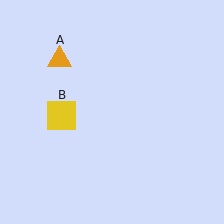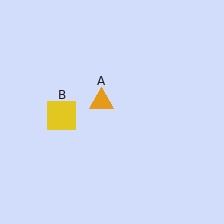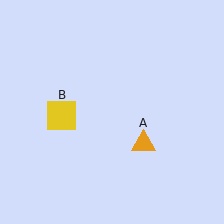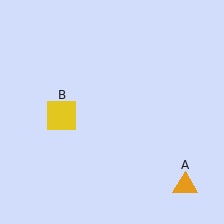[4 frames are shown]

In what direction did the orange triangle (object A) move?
The orange triangle (object A) moved down and to the right.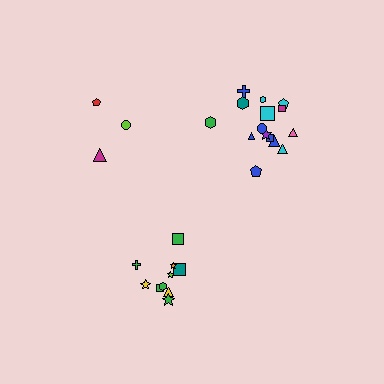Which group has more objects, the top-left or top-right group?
The top-right group.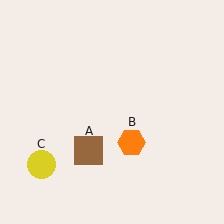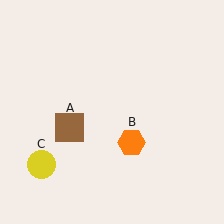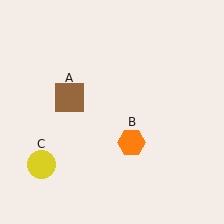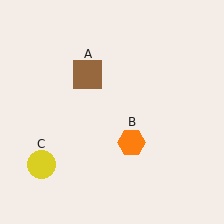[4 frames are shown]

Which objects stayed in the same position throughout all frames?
Orange hexagon (object B) and yellow circle (object C) remained stationary.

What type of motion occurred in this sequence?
The brown square (object A) rotated clockwise around the center of the scene.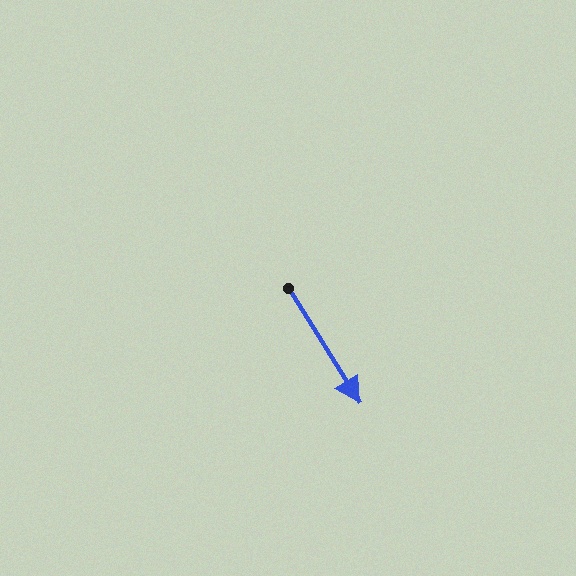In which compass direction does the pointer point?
Southeast.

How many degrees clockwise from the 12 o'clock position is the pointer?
Approximately 148 degrees.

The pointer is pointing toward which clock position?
Roughly 5 o'clock.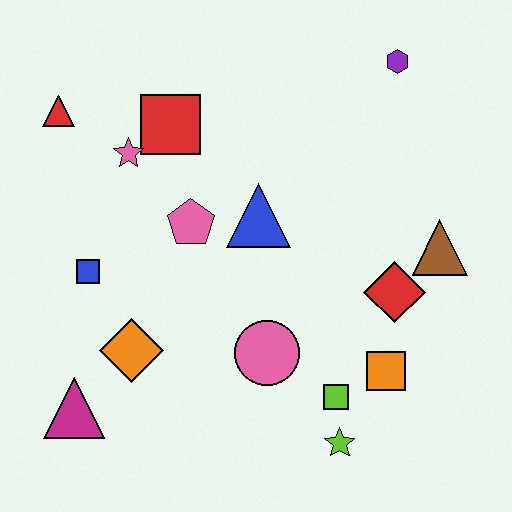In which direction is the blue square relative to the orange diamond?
The blue square is above the orange diamond.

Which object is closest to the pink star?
The red square is closest to the pink star.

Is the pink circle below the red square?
Yes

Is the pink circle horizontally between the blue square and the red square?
No